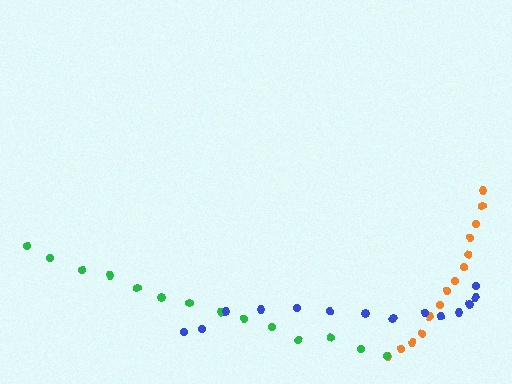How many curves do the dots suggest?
There are 3 distinct paths.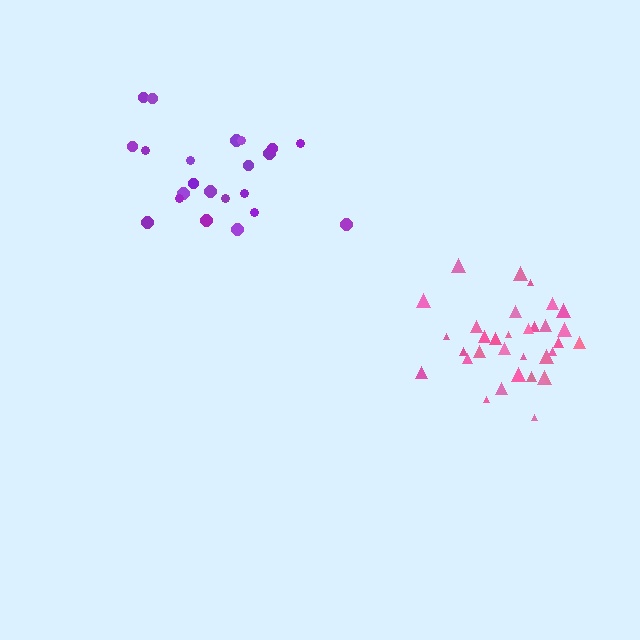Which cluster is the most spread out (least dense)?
Purple.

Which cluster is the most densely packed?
Pink.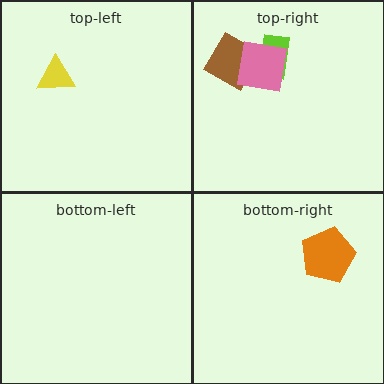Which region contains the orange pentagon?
The bottom-right region.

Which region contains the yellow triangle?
The top-left region.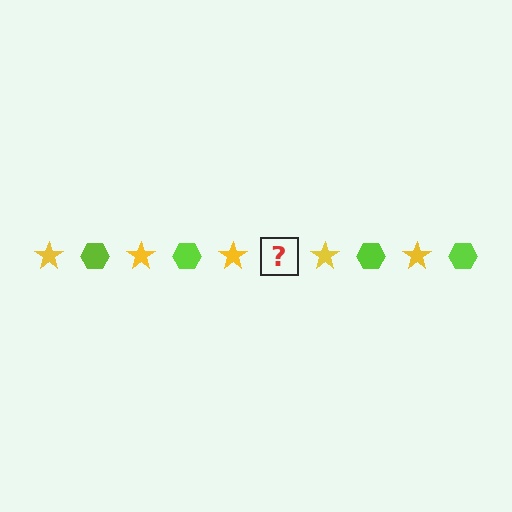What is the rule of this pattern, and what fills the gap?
The rule is that the pattern alternates between yellow star and lime hexagon. The gap should be filled with a lime hexagon.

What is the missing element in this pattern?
The missing element is a lime hexagon.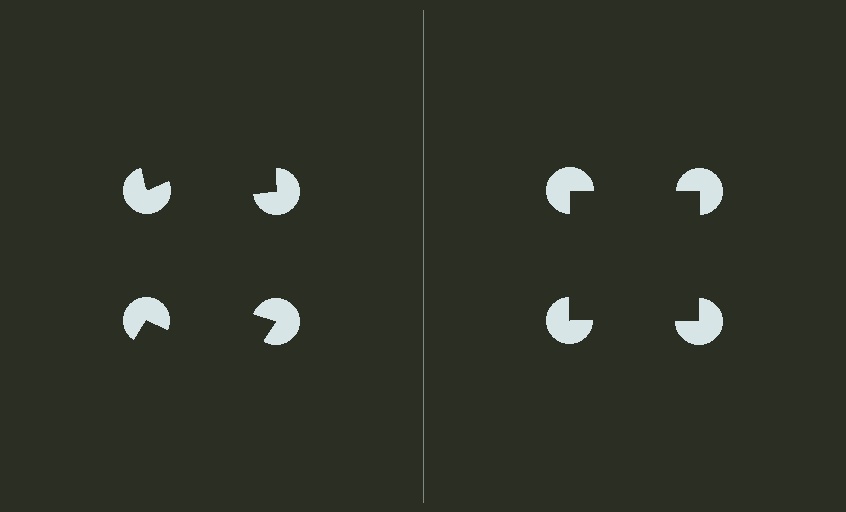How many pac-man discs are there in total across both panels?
8 — 4 on each side.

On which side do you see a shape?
An illusory square appears on the right side. On the left side the wedge cuts are rotated, so no coherent shape forms.